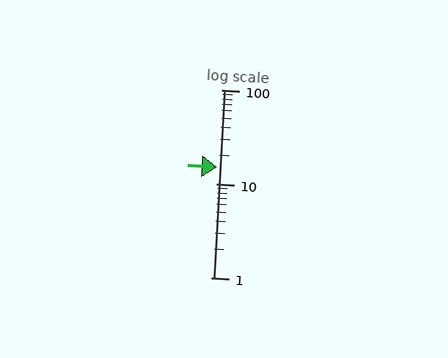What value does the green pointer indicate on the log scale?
The pointer indicates approximately 15.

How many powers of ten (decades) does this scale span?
The scale spans 2 decades, from 1 to 100.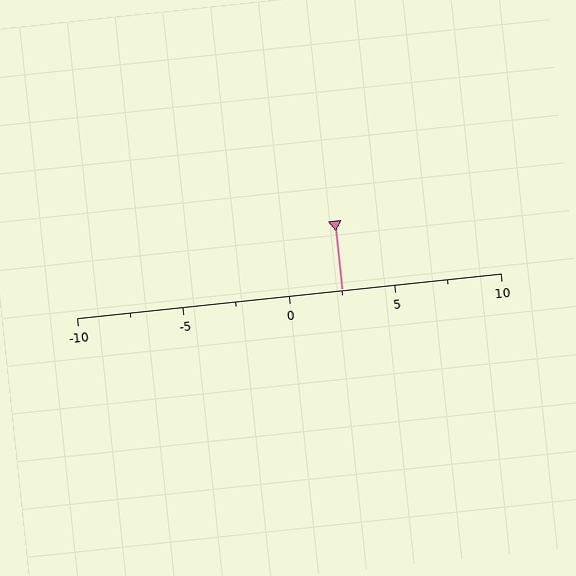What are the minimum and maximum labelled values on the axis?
The axis runs from -10 to 10.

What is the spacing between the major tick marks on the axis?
The major ticks are spaced 5 apart.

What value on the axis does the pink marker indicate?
The marker indicates approximately 2.5.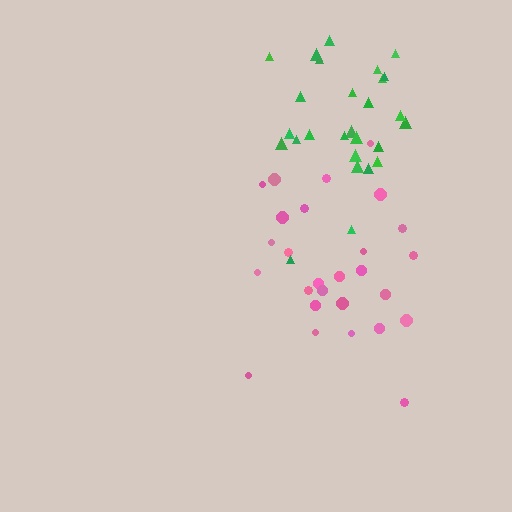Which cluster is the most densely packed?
Green.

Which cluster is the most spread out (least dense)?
Pink.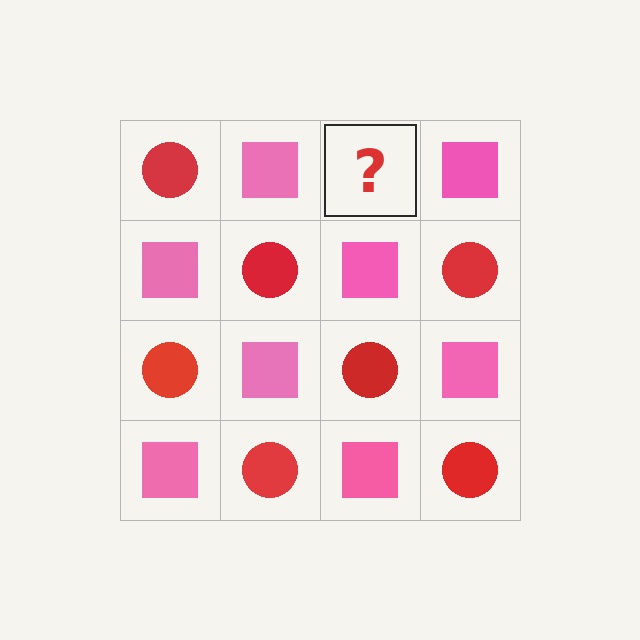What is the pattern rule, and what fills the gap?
The rule is that it alternates red circle and pink square in a checkerboard pattern. The gap should be filled with a red circle.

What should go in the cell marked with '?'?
The missing cell should contain a red circle.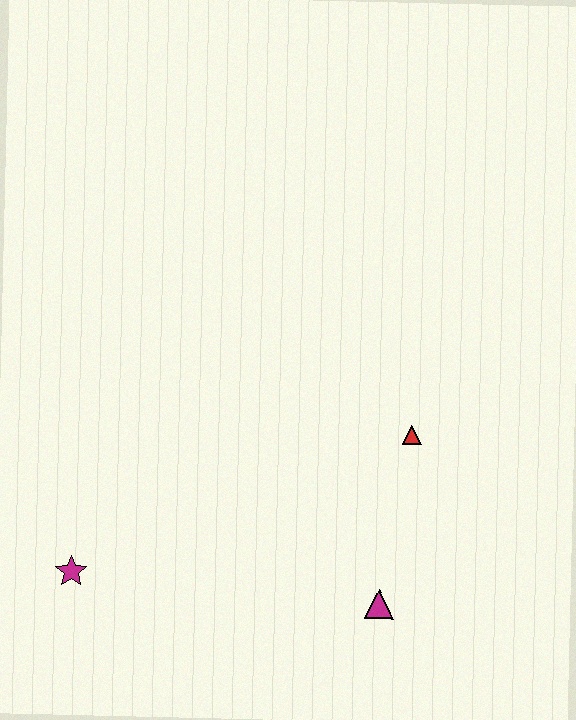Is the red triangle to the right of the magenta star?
Yes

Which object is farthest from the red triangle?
The magenta star is farthest from the red triangle.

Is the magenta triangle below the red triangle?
Yes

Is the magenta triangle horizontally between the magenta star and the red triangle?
Yes